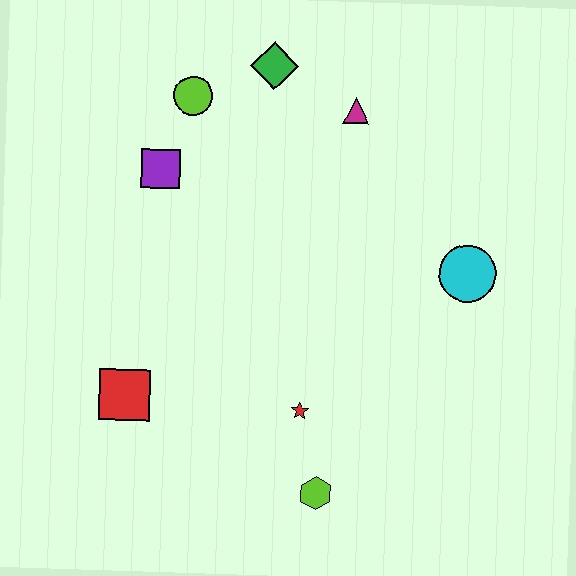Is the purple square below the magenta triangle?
Yes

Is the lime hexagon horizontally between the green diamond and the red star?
No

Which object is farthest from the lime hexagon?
The green diamond is farthest from the lime hexagon.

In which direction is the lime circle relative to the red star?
The lime circle is above the red star.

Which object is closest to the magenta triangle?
The green diamond is closest to the magenta triangle.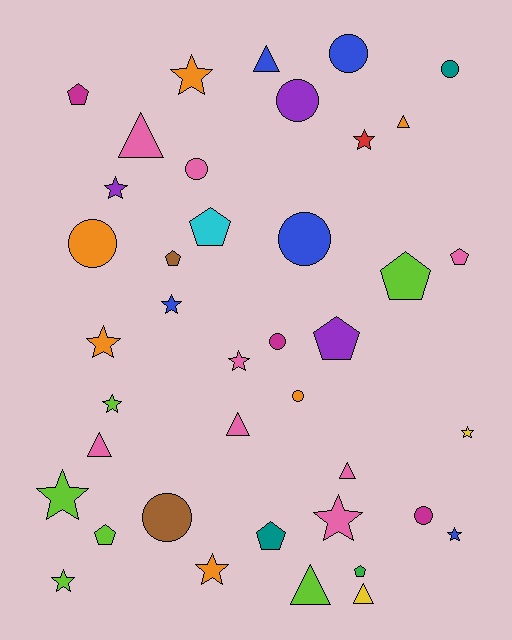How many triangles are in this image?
There are 8 triangles.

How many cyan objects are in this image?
There is 1 cyan object.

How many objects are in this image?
There are 40 objects.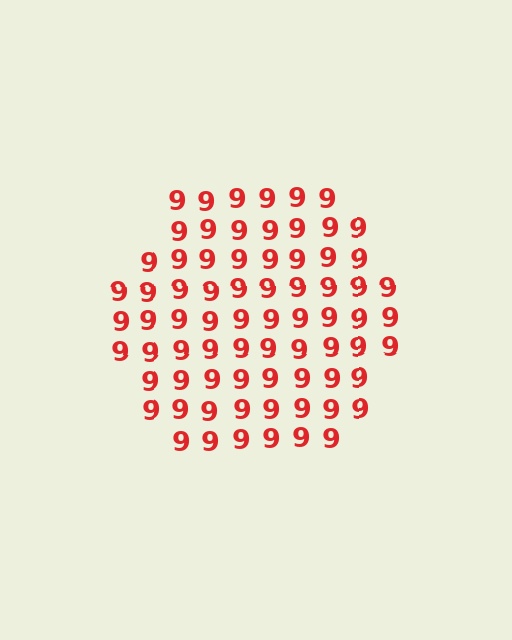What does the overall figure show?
The overall figure shows a hexagon.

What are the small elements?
The small elements are digit 9's.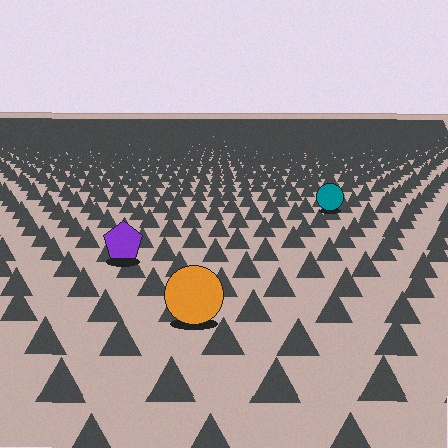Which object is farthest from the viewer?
The teal circle is farthest from the viewer. It appears smaller and the ground texture around it is denser.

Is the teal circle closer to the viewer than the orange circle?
No. The orange circle is closer — you can tell from the texture gradient: the ground texture is coarser near it.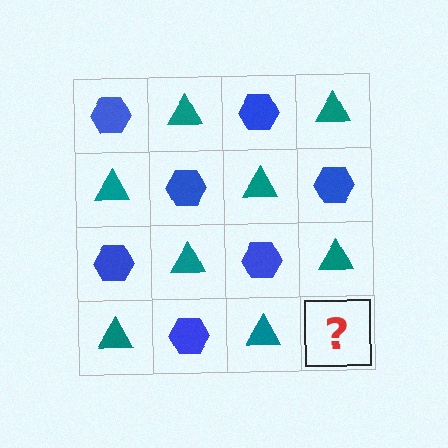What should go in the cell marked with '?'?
The missing cell should contain a blue hexagon.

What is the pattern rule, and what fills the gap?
The rule is that it alternates blue hexagon and teal triangle in a checkerboard pattern. The gap should be filled with a blue hexagon.